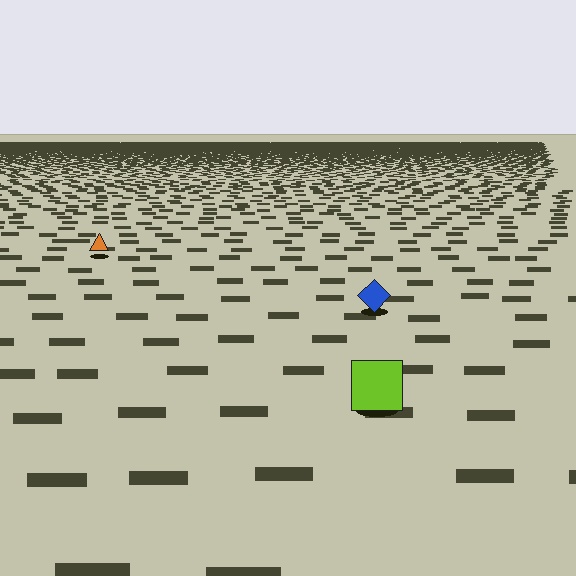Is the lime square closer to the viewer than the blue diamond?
Yes. The lime square is closer — you can tell from the texture gradient: the ground texture is coarser near it.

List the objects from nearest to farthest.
From nearest to farthest: the lime square, the blue diamond, the orange triangle.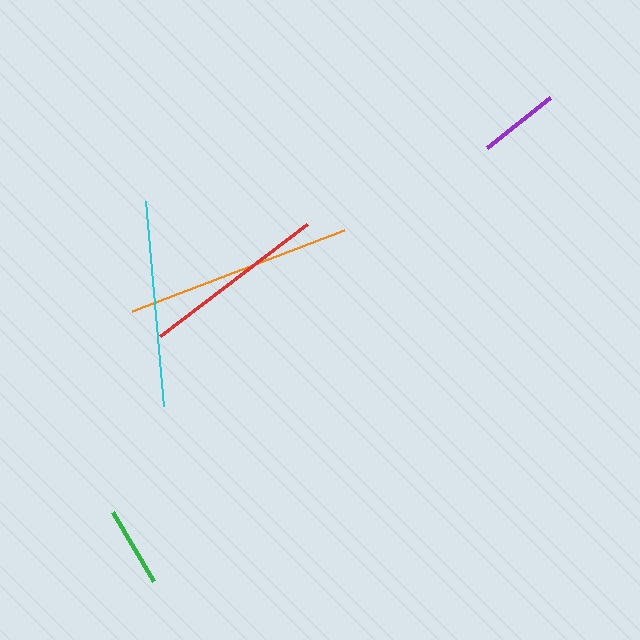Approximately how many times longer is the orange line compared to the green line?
The orange line is approximately 2.8 times the length of the green line.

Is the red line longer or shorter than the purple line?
The red line is longer than the purple line.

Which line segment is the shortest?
The green line is the shortest at approximately 80 pixels.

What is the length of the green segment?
The green segment is approximately 80 pixels long.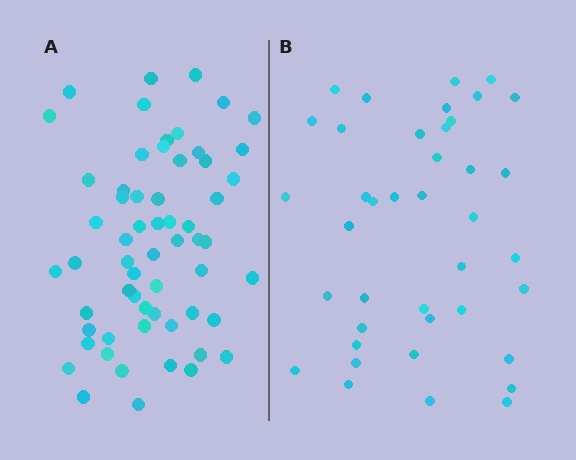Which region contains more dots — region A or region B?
Region A (the left region) has more dots.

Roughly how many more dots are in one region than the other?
Region A has approximately 20 more dots than region B.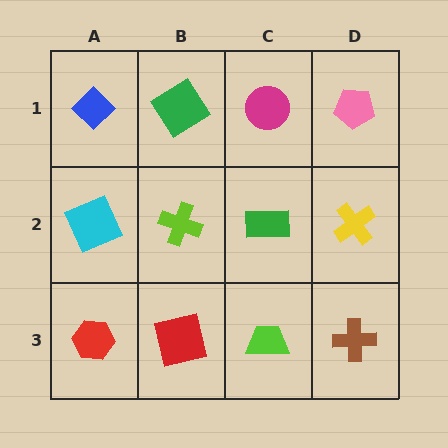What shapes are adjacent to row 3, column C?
A green rectangle (row 2, column C), a red square (row 3, column B), a brown cross (row 3, column D).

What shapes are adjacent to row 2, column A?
A blue diamond (row 1, column A), a red hexagon (row 3, column A), a lime cross (row 2, column B).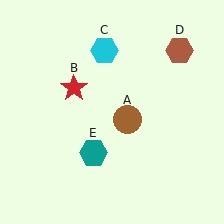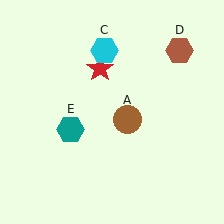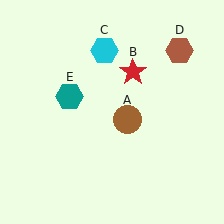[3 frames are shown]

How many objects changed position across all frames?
2 objects changed position: red star (object B), teal hexagon (object E).